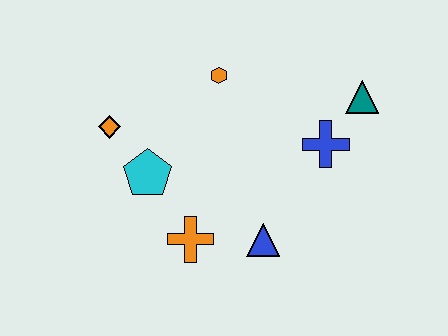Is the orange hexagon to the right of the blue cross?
No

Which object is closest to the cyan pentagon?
The orange diamond is closest to the cyan pentagon.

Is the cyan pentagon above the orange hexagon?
No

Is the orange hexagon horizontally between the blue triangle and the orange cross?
Yes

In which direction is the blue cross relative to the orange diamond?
The blue cross is to the right of the orange diamond.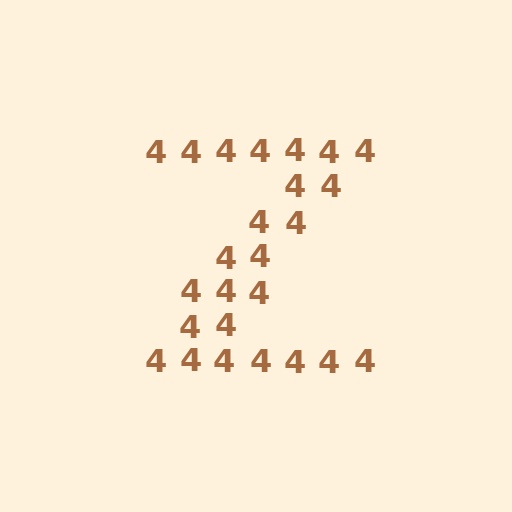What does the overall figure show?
The overall figure shows the letter Z.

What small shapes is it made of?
It is made of small digit 4's.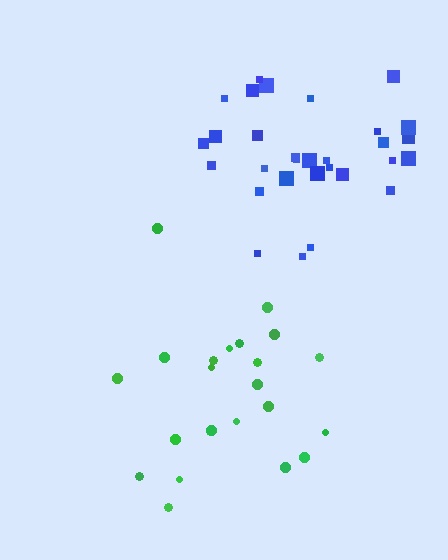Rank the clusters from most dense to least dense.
blue, green.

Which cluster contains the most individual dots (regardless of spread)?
Blue (31).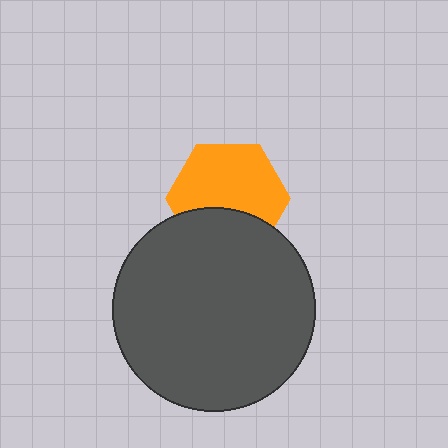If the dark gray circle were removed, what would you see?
You would see the complete orange hexagon.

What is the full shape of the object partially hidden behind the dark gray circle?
The partially hidden object is an orange hexagon.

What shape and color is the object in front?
The object in front is a dark gray circle.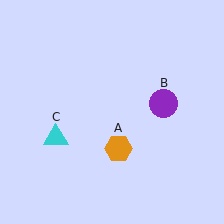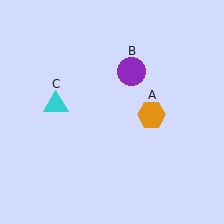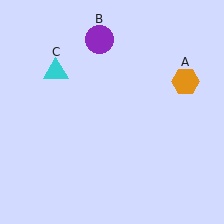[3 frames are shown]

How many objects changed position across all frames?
3 objects changed position: orange hexagon (object A), purple circle (object B), cyan triangle (object C).